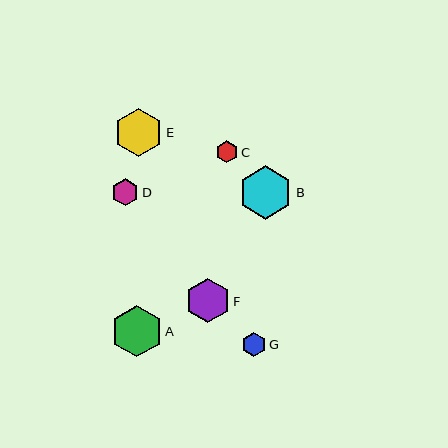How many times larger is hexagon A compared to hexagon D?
Hexagon A is approximately 1.9 times the size of hexagon D.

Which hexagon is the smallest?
Hexagon C is the smallest with a size of approximately 22 pixels.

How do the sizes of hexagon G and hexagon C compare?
Hexagon G and hexagon C are approximately the same size.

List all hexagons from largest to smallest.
From largest to smallest: B, A, E, F, D, G, C.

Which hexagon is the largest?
Hexagon B is the largest with a size of approximately 53 pixels.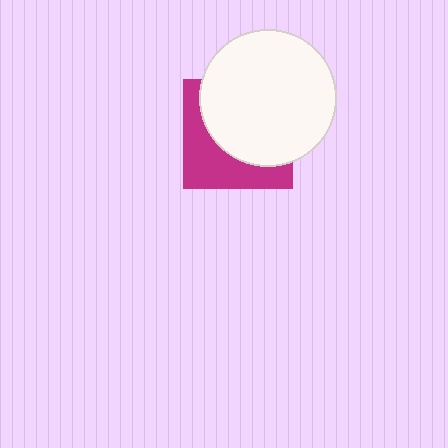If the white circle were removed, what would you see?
You would see the complete magenta square.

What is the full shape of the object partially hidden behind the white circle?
The partially hidden object is a magenta square.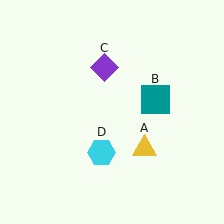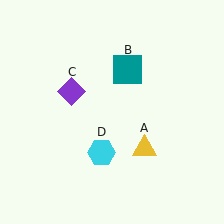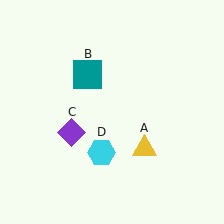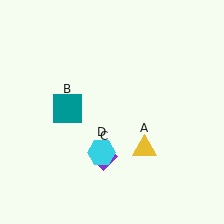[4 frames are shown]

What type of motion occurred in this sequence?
The teal square (object B), purple diamond (object C) rotated counterclockwise around the center of the scene.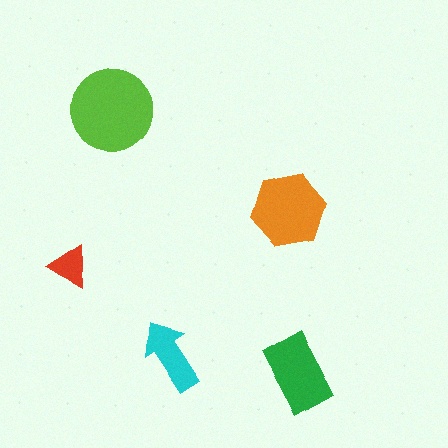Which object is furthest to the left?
The red triangle is leftmost.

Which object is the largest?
The lime circle.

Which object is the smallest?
The red triangle.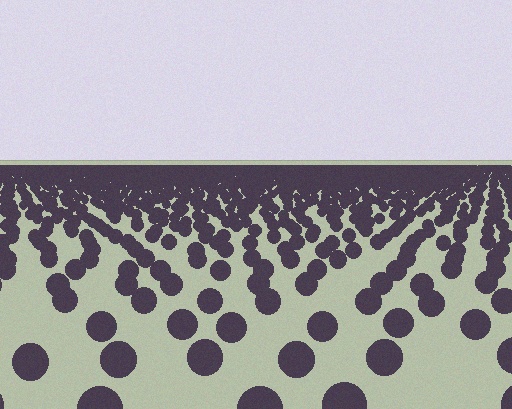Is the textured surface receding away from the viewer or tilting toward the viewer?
The surface is receding away from the viewer. Texture elements get smaller and denser toward the top.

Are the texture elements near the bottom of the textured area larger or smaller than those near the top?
Larger. Near the bottom, elements are closer to the viewer and appear at a bigger on-screen size.